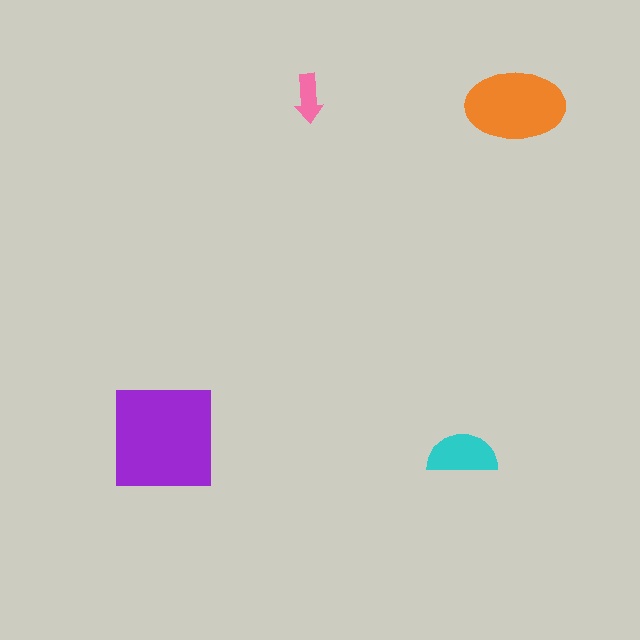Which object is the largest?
The purple square.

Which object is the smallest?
The pink arrow.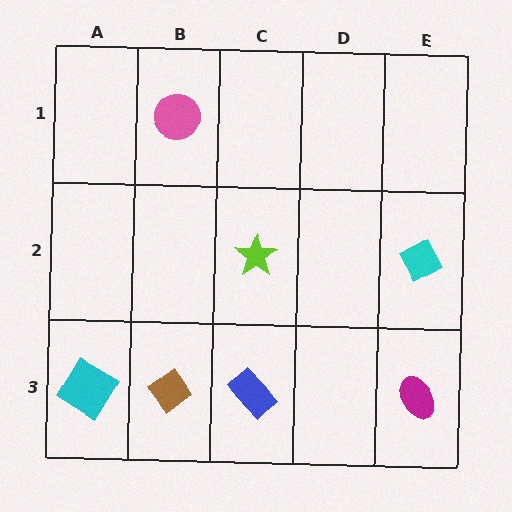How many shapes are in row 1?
1 shape.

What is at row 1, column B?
A pink circle.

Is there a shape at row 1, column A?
No, that cell is empty.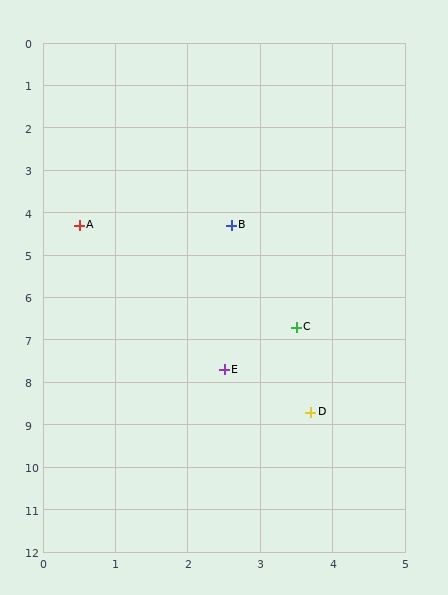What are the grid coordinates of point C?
Point C is at approximately (3.5, 6.7).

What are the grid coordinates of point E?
Point E is at approximately (2.5, 7.7).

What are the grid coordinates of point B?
Point B is at approximately (2.6, 4.3).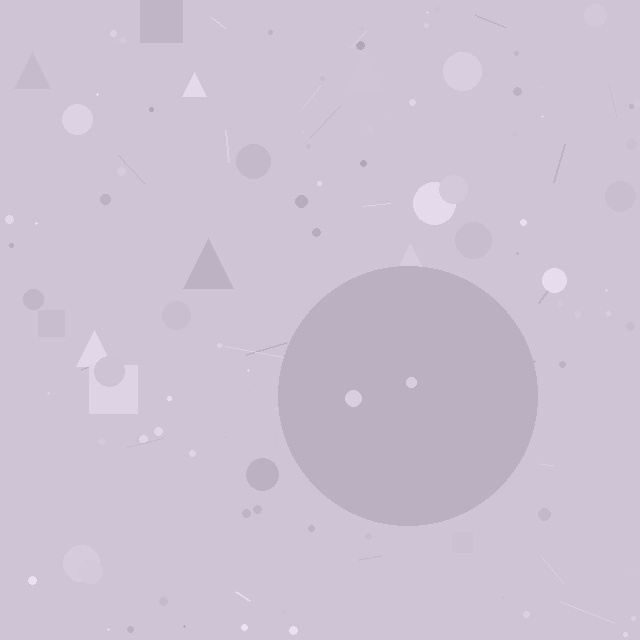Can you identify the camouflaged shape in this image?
The camouflaged shape is a circle.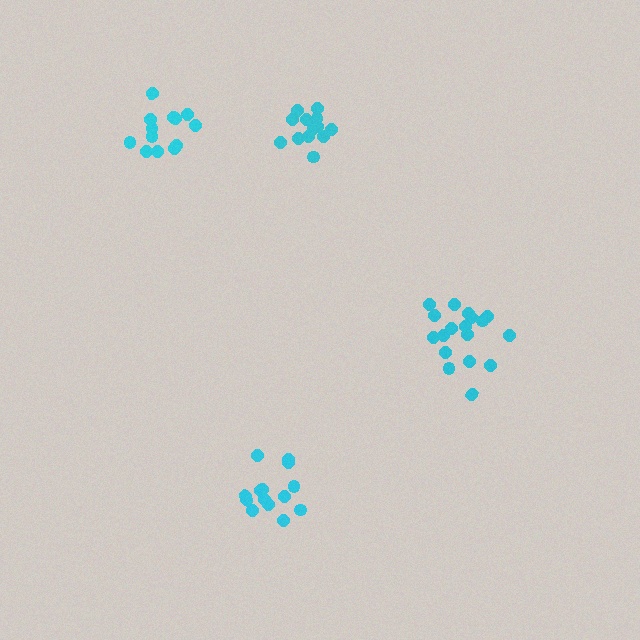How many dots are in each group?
Group 1: 14 dots, Group 2: 13 dots, Group 3: 18 dots, Group 4: 13 dots (58 total).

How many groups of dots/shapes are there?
There are 4 groups.